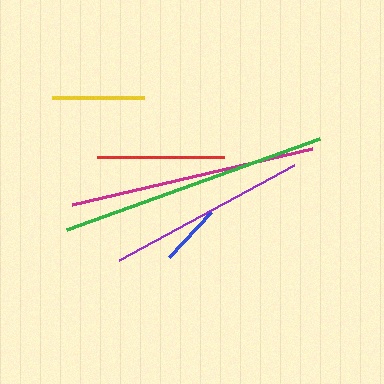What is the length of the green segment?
The green segment is approximately 269 pixels long.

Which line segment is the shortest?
The blue line is the shortest at approximately 62 pixels.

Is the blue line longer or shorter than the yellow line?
The yellow line is longer than the blue line.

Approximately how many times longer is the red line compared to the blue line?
The red line is approximately 2.1 times the length of the blue line.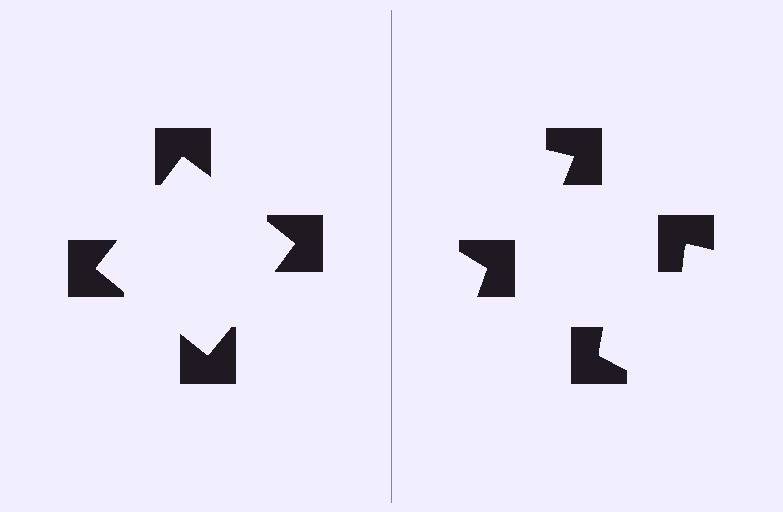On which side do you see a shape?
An illusory square appears on the left side. On the right side the wedge cuts are rotated, so no coherent shape forms.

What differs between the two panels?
The notched squares are positioned identically on both sides; only the wedge orientations differ. On the left they align to a square; on the right they are misaligned.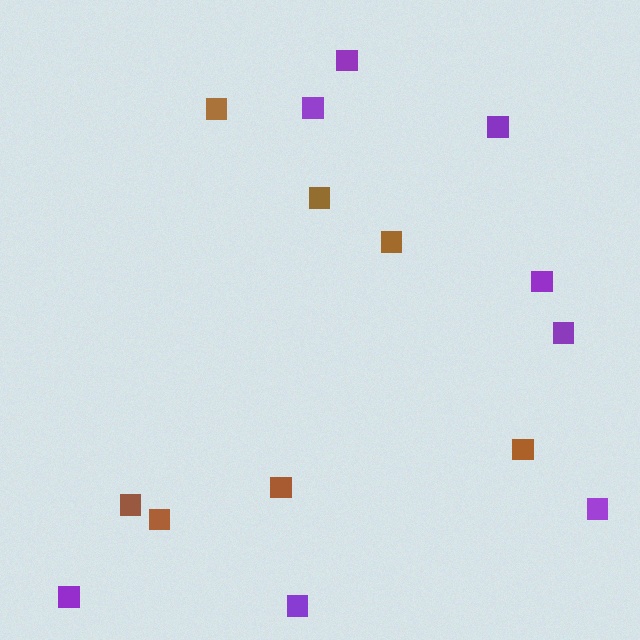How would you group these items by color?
There are 2 groups: one group of brown squares (7) and one group of purple squares (8).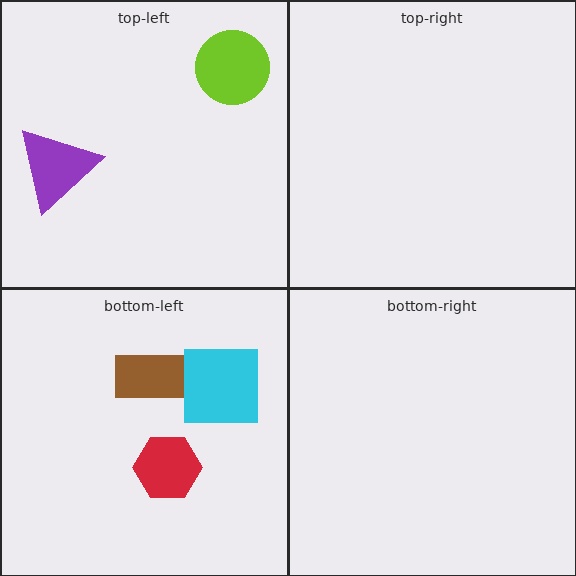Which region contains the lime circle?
The top-left region.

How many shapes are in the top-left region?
2.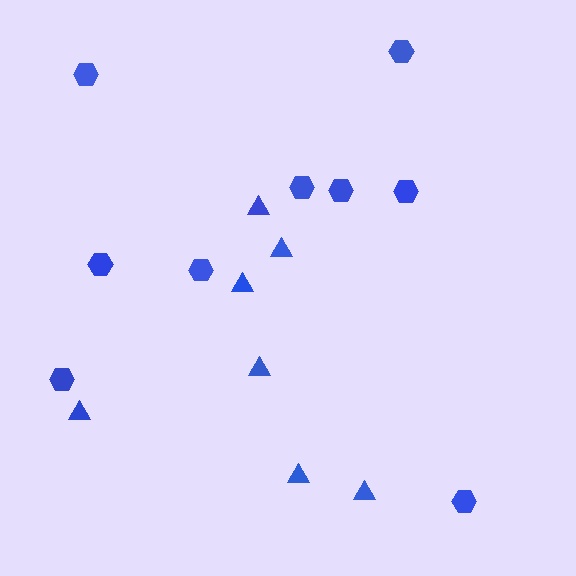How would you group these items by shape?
There are 2 groups: one group of hexagons (9) and one group of triangles (7).